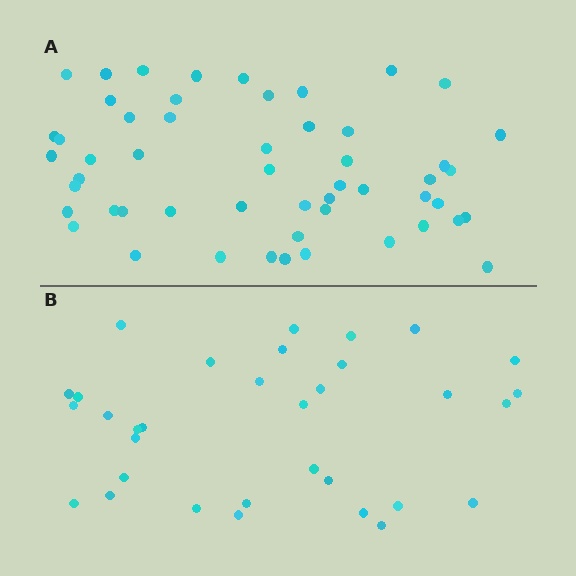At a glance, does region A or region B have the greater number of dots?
Region A (the top region) has more dots.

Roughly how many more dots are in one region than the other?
Region A has approximately 20 more dots than region B.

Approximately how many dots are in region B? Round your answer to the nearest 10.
About 30 dots. (The exact count is 33, which rounds to 30.)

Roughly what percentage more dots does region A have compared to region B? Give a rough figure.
About 60% more.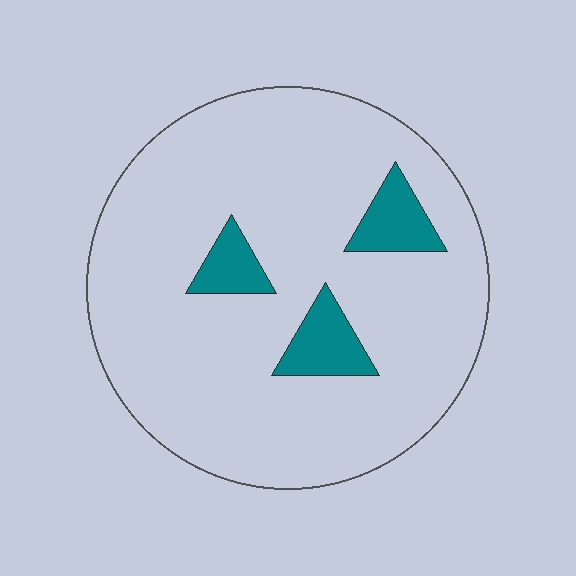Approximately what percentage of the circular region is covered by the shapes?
Approximately 10%.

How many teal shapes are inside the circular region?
3.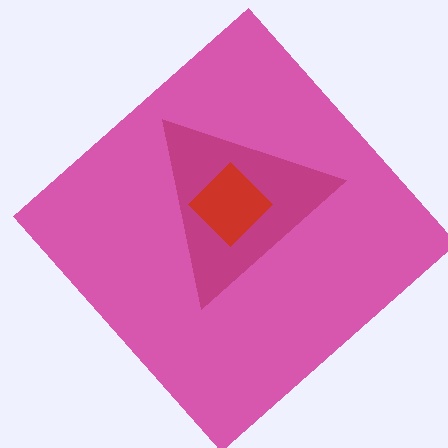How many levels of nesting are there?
3.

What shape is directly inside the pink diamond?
The magenta triangle.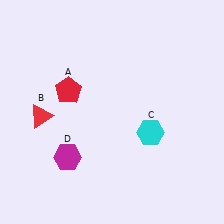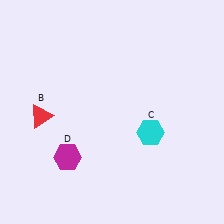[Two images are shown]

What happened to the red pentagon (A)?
The red pentagon (A) was removed in Image 2. It was in the top-left area of Image 1.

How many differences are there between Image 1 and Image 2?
There is 1 difference between the two images.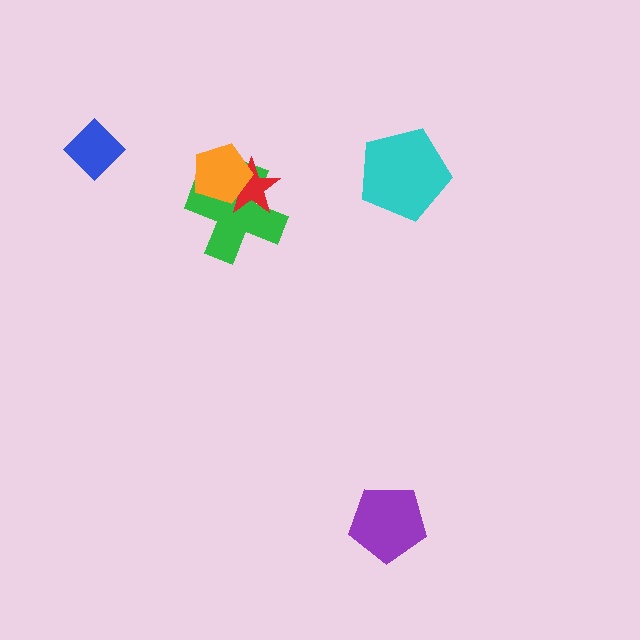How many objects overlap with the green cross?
2 objects overlap with the green cross.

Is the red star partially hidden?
Yes, it is partially covered by another shape.